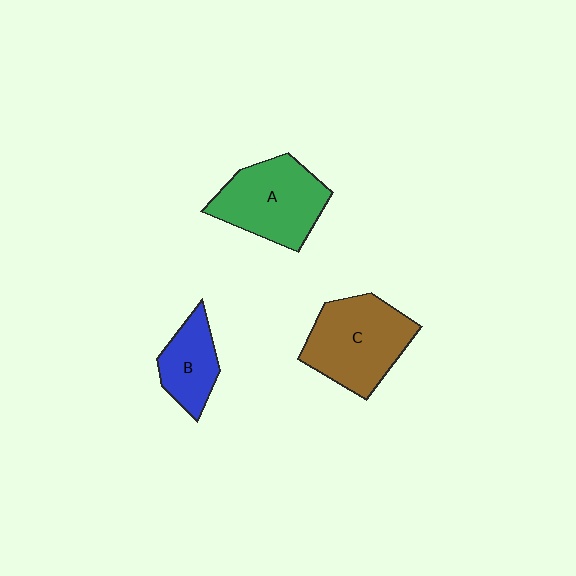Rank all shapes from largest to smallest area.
From largest to smallest: C (brown), A (green), B (blue).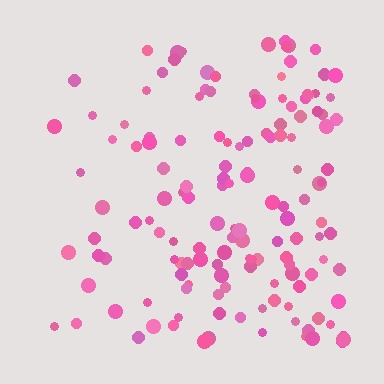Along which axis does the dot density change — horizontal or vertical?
Horizontal.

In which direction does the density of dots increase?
From left to right, with the right side densest.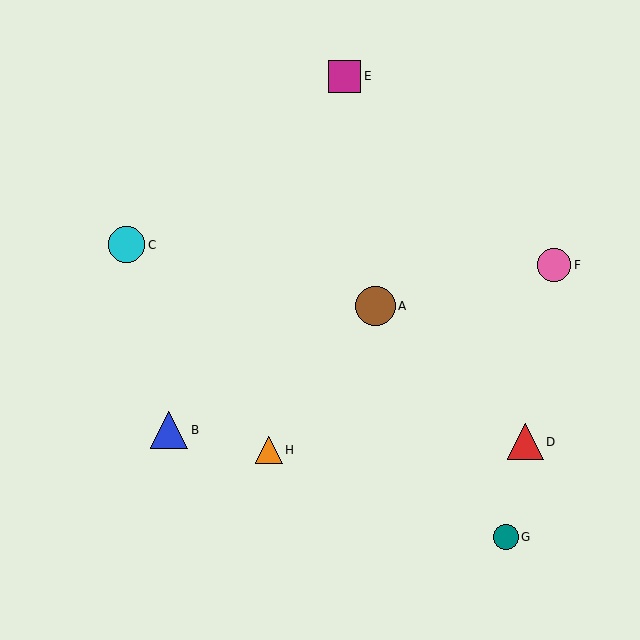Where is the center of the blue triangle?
The center of the blue triangle is at (169, 430).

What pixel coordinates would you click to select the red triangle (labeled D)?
Click at (525, 442) to select the red triangle D.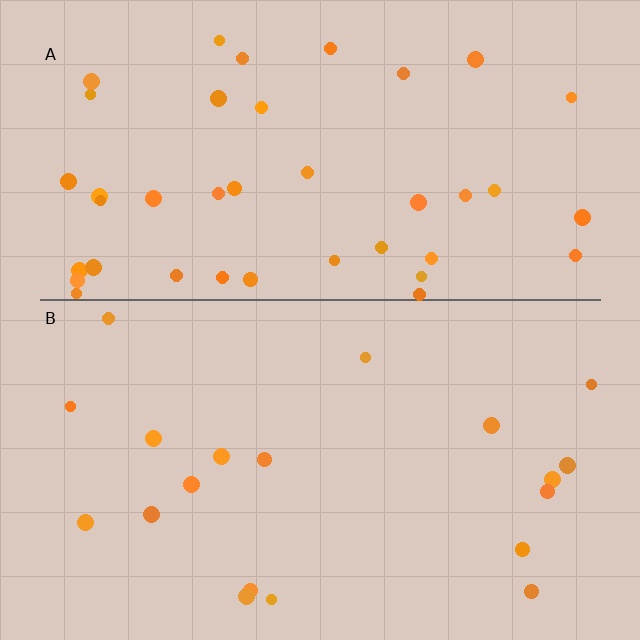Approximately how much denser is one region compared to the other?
Approximately 2.1× — region A over region B.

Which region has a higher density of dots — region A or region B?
A (the top).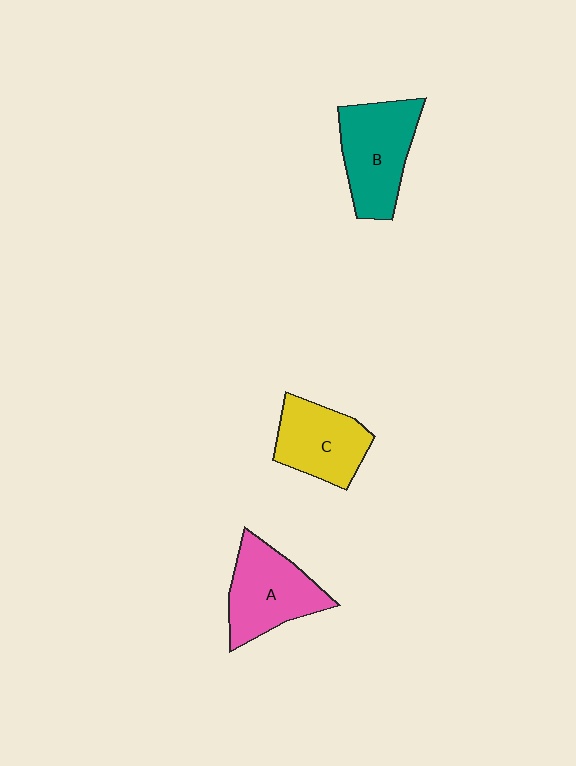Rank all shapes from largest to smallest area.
From largest to smallest: B (teal), A (pink), C (yellow).